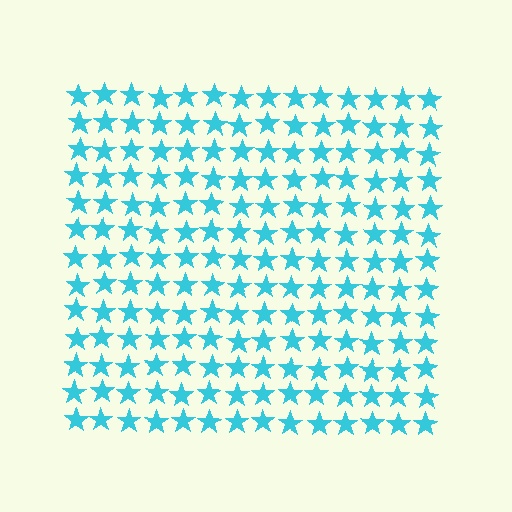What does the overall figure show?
The overall figure shows a square.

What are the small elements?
The small elements are stars.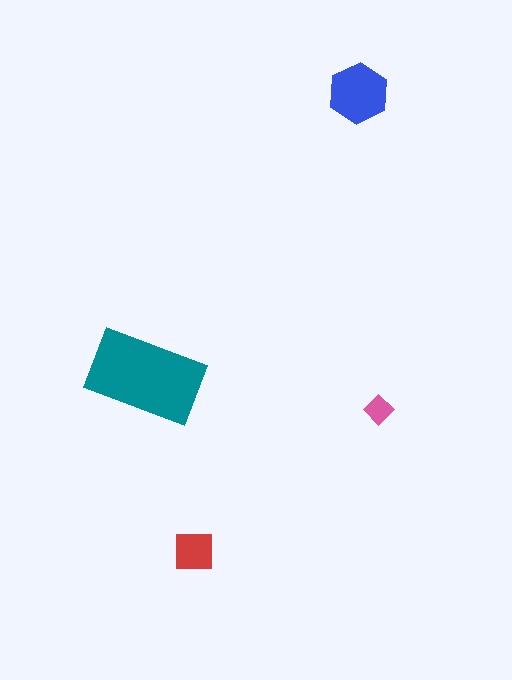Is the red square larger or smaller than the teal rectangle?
Smaller.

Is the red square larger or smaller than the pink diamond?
Larger.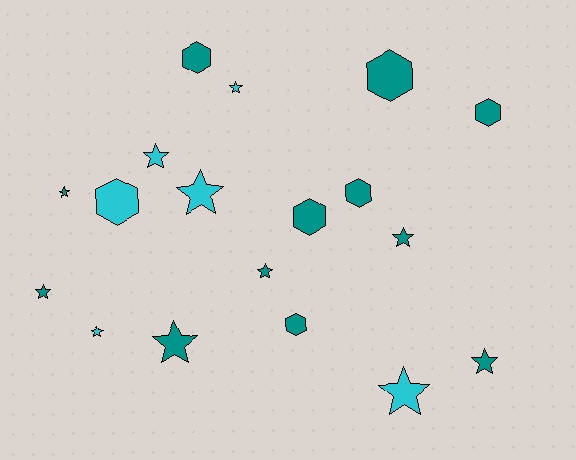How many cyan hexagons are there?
There is 1 cyan hexagon.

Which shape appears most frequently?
Star, with 11 objects.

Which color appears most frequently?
Teal, with 12 objects.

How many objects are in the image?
There are 18 objects.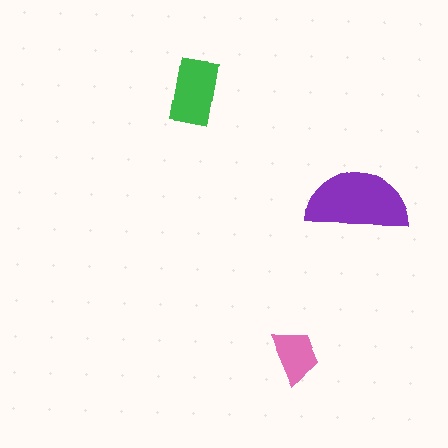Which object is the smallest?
The pink trapezoid.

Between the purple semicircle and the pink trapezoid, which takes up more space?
The purple semicircle.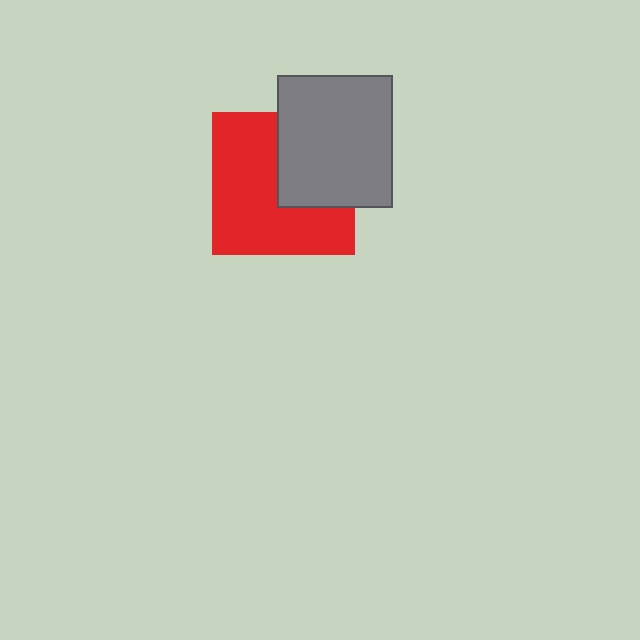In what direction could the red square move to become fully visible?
The red square could move left. That would shift it out from behind the gray rectangle entirely.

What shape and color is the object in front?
The object in front is a gray rectangle.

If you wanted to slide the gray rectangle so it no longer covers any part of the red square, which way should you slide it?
Slide it right — that is the most direct way to separate the two shapes.